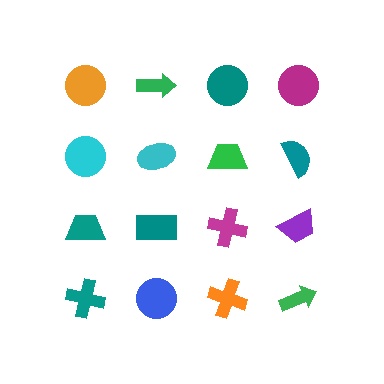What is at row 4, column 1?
A teal cross.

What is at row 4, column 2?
A blue circle.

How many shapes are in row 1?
4 shapes.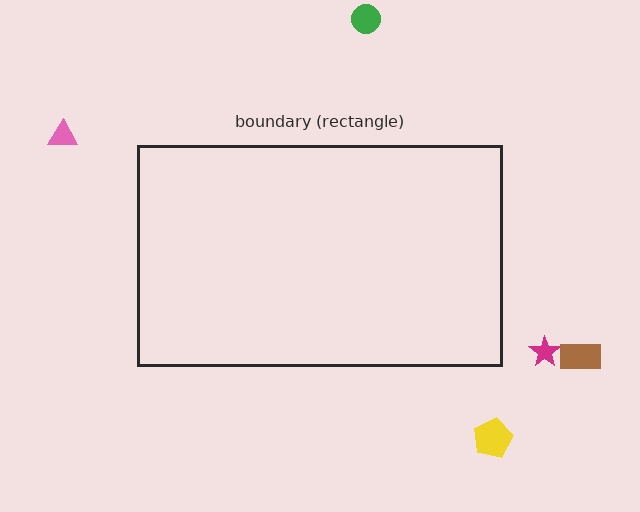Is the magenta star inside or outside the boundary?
Outside.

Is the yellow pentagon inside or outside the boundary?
Outside.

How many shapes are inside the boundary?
0 inside, 5 outside.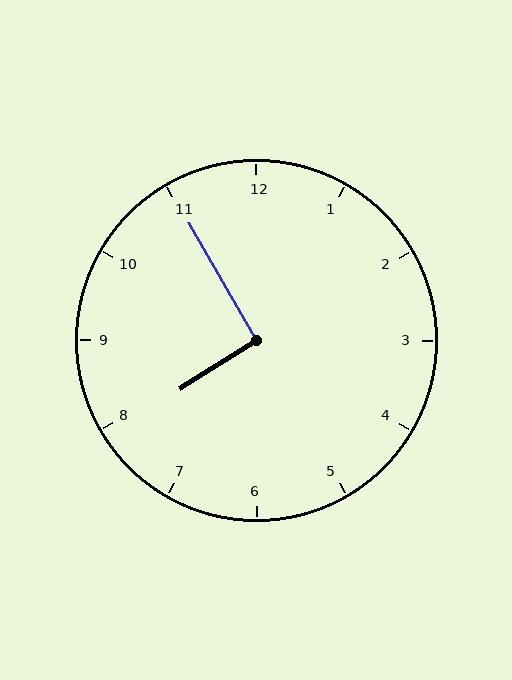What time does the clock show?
7:55.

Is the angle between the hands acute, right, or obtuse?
It is right.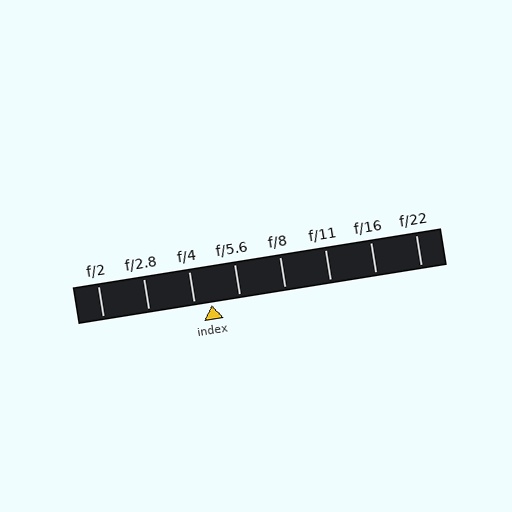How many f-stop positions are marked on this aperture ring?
There are 8 f-stop positions marked.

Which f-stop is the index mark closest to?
The index mark is closest to f/4.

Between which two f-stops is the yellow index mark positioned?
The index mark is between f/4 and f/5.6.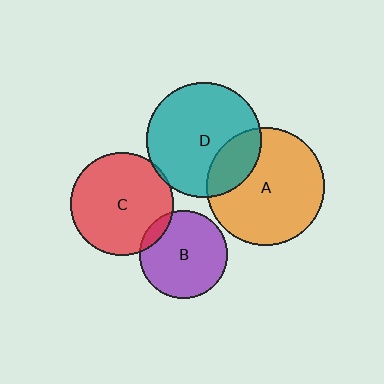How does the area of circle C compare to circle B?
Approximately 1.4 times.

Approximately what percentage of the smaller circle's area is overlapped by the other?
Approximately 5%.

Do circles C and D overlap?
Yes.